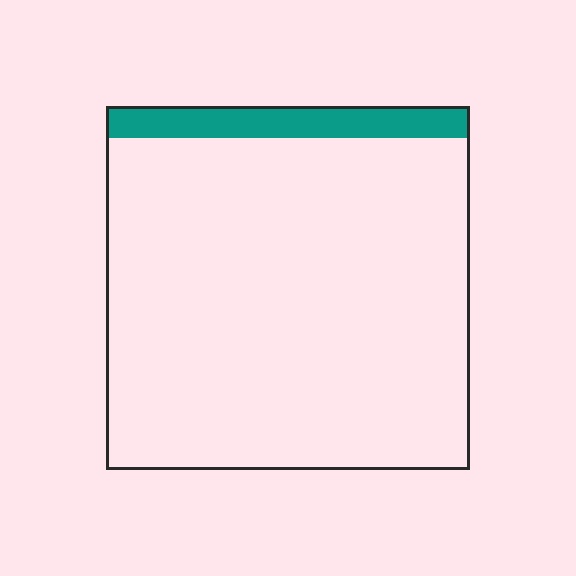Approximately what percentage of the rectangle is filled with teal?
Approximately 10%.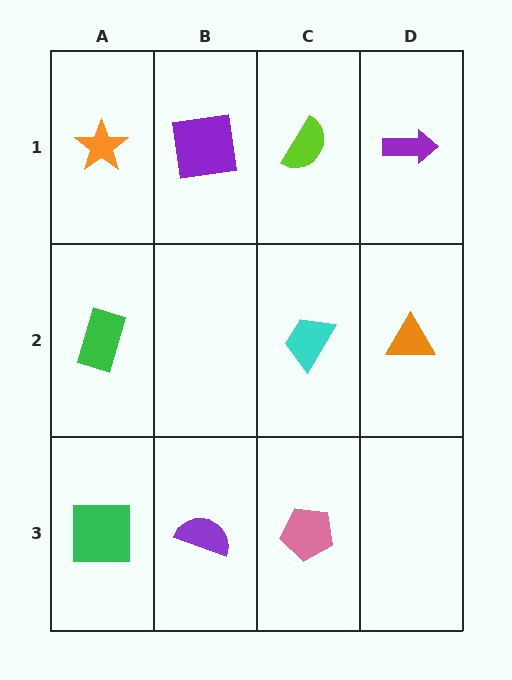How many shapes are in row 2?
3 shapes.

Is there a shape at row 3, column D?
No, that cell is empty.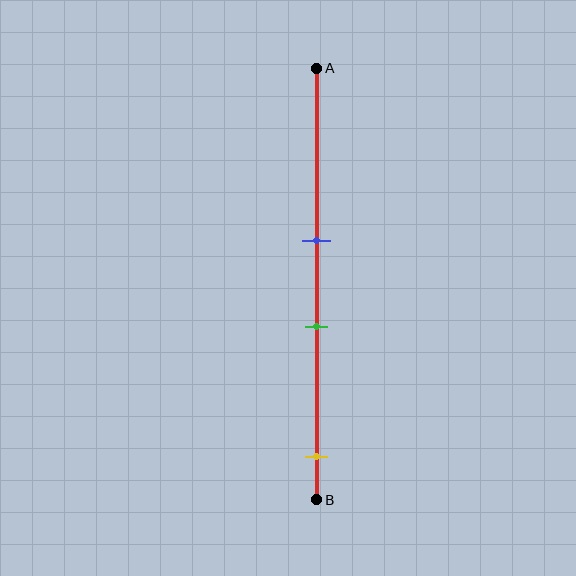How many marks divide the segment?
There are 3 marks dividing the segment.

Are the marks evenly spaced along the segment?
No, the marks are not evenly spaced.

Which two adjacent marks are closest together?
The blue and green marks are the closest adjacent pair.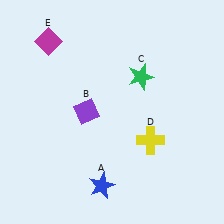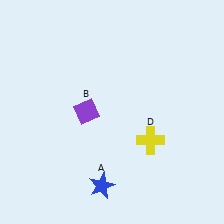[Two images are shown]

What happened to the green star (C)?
The green star (C) was removed in Image 2. It was in the top-right area of Image 1.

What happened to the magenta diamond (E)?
The magenta diamond (E) was removed in Image 2. It was in the top-left area of Image 1.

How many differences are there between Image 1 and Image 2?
There are 2 differences between the two images.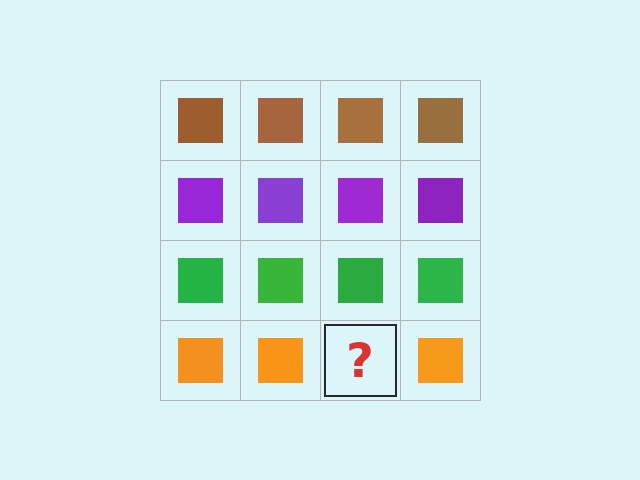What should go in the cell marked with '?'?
The missing cell should contain an orange square.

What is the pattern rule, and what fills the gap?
The rule is that each row has a consistent color. The gap should be filled with an orange square.